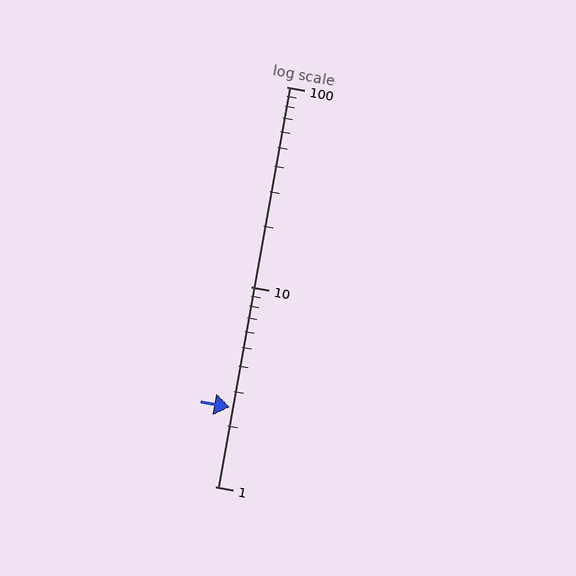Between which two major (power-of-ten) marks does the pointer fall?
The pointer is between 1 and 10.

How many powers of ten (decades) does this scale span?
The scale spans 2 decades, from 1 to 100.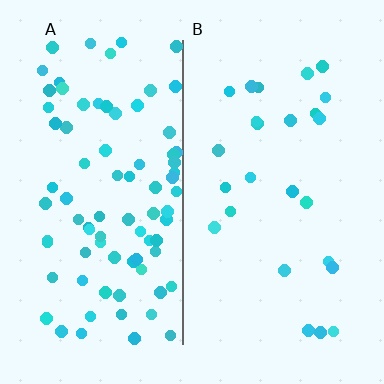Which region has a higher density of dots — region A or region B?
A (the left).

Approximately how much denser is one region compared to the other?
Approximately 3.3× — region A over region B.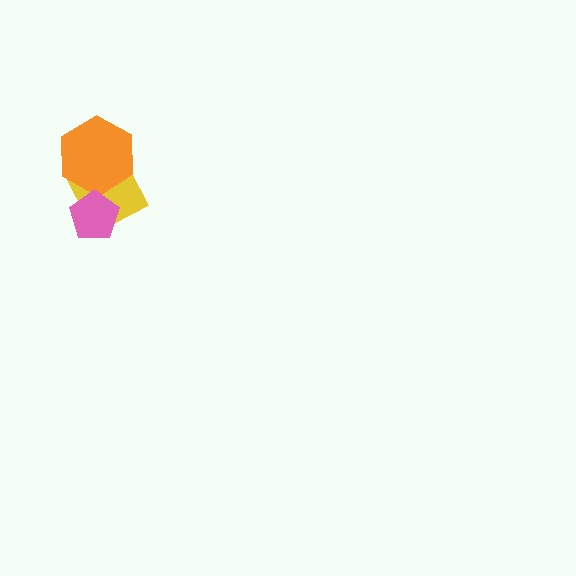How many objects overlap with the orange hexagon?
1 object overlaps with the orange hexagon.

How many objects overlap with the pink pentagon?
1 object overlaps with the pink pentagon.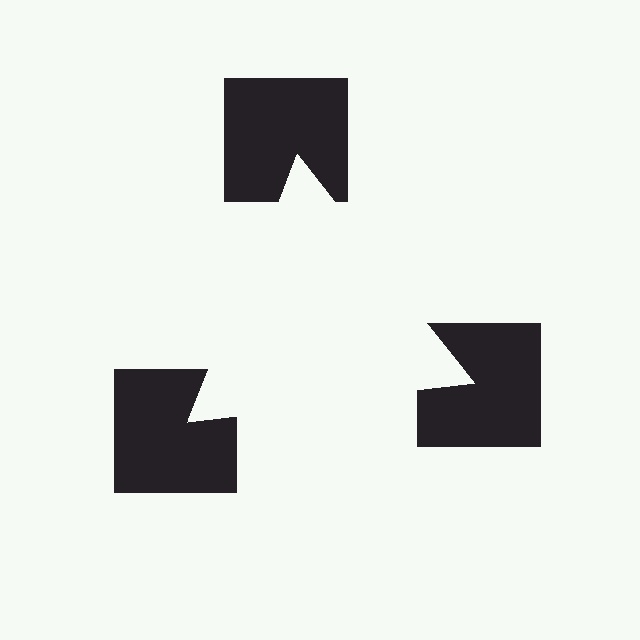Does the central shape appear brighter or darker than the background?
It typically appears slightly brighter than the background, even though no actual brightness change is drawn.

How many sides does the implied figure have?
3 sides.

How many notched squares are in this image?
There are 3 — one at each vertex of the illusory triangle.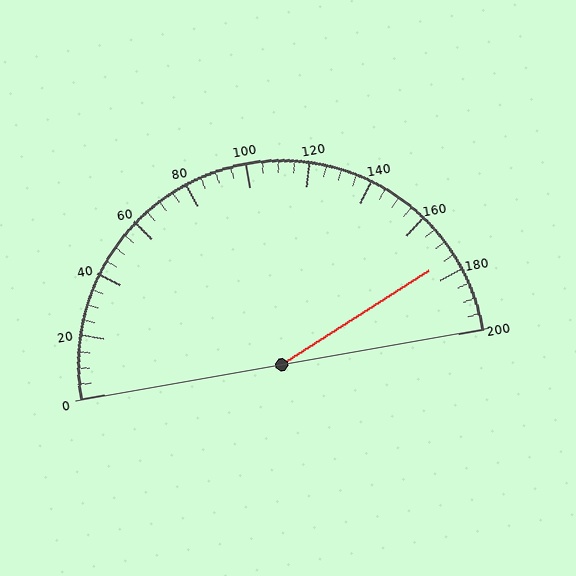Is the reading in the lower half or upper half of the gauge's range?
The reading is in the upper half of the range (0 to 200).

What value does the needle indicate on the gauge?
The needle indicates approximately 175.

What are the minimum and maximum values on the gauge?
The gauge ranges from 0 to 200.